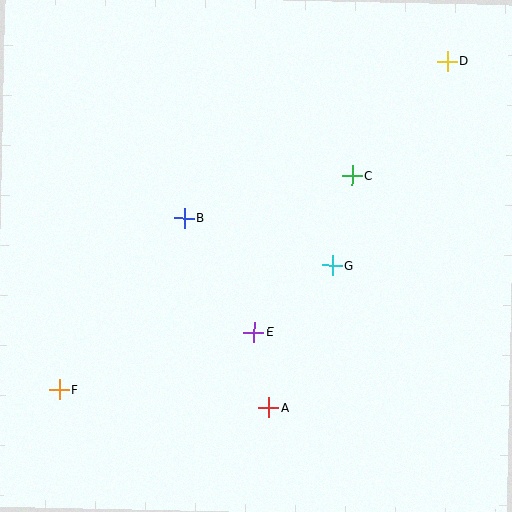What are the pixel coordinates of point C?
Point C is at (352, 175).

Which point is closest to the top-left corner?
Point B is closest to the top-left corner.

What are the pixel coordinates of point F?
Point F is at (60, 390).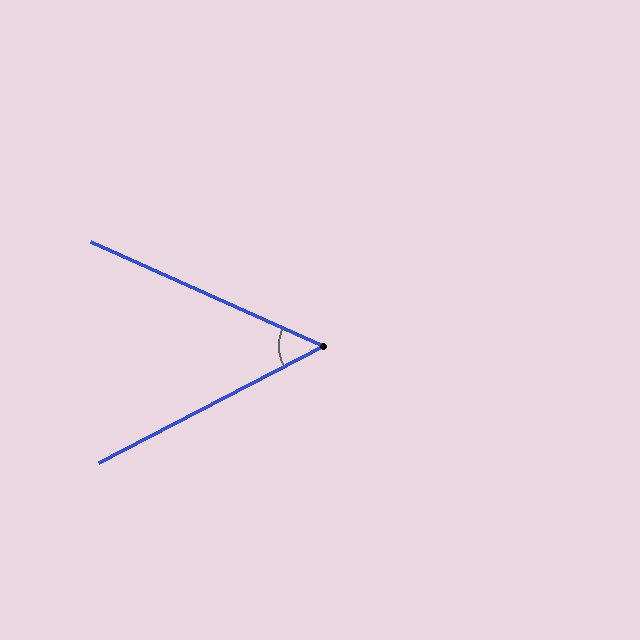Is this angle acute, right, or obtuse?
It is acute.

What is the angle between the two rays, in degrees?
Approximately 52 degrees.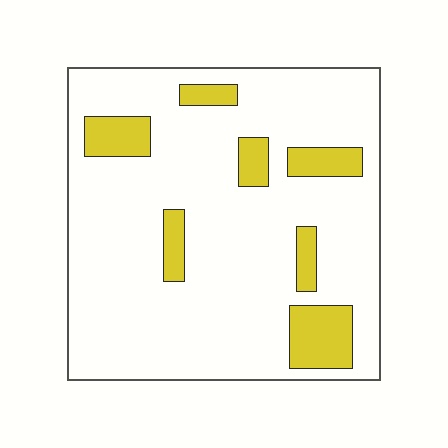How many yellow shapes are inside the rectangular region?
7.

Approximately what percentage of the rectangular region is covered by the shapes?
Approximately 15%.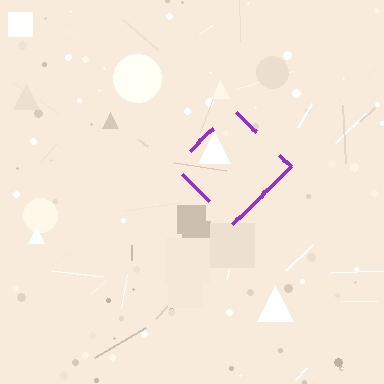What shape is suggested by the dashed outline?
The dashed outline suggests a diamond.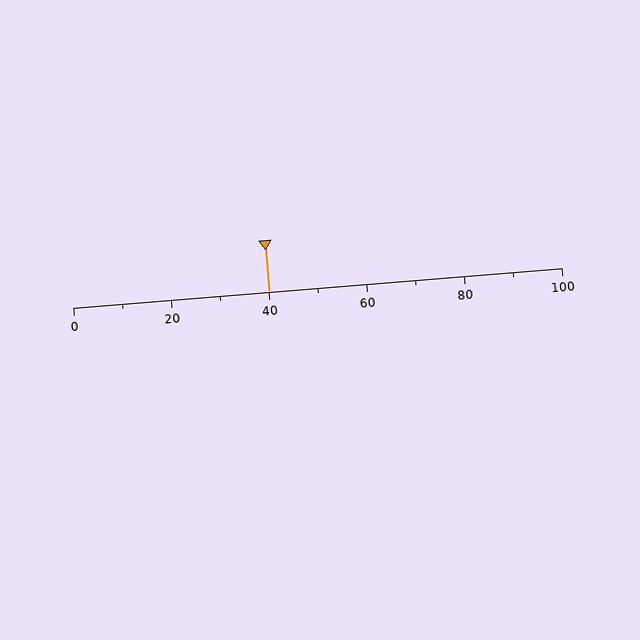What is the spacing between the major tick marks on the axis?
The major ticks are spaced 20 apart.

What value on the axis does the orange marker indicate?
The marker indicates approximately 40.